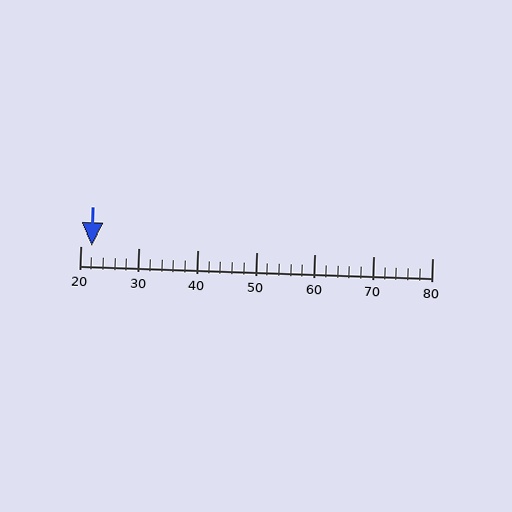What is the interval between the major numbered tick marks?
The major tick marks are spaced 10 units apart.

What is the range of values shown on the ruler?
The ruler shows values from 20 to 80.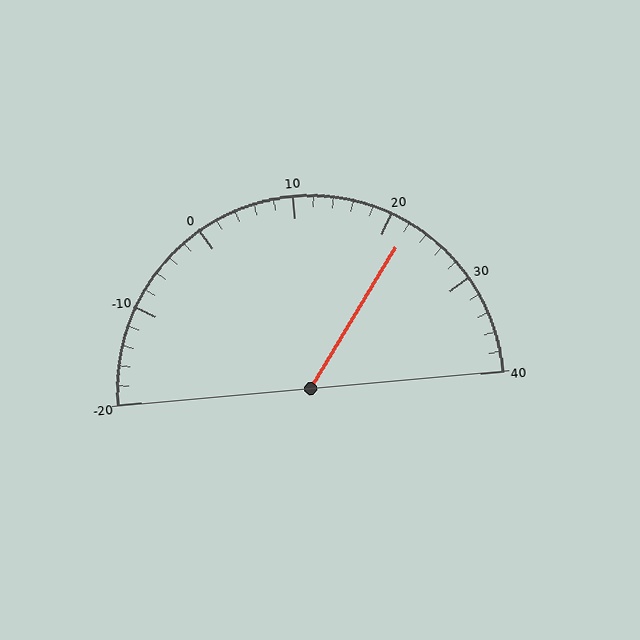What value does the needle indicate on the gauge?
The needle indicates approximately 22.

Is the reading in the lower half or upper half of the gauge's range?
The reading is in the upper half of the range (-20 to 40).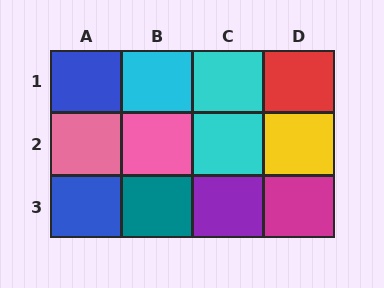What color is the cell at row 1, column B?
Cyan.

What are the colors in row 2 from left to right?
Pink, pink, cyan, yellow.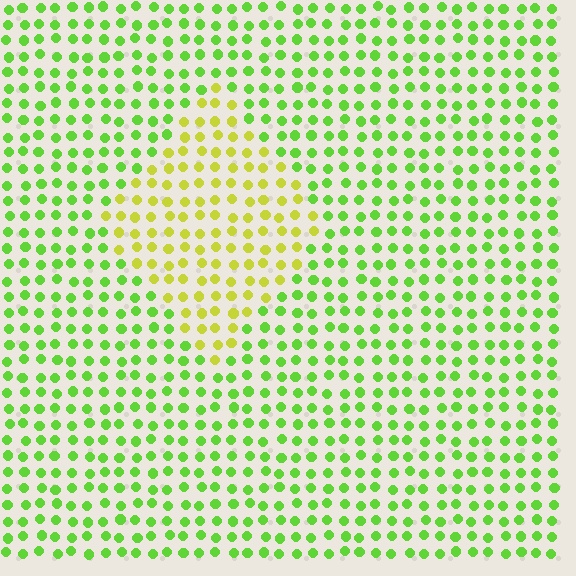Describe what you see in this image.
The image is filled with small lime elements in a uniform arrangement. A diamond-shaped region is visible where the elements are tinted to a slightly different hue, forming a subtle color boundary.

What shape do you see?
I see a diamond.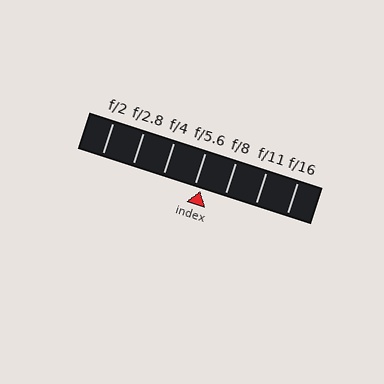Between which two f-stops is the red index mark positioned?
The index mark is between f/5.6 and f/8.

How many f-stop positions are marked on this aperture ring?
There are 7 f-stop positions marked.